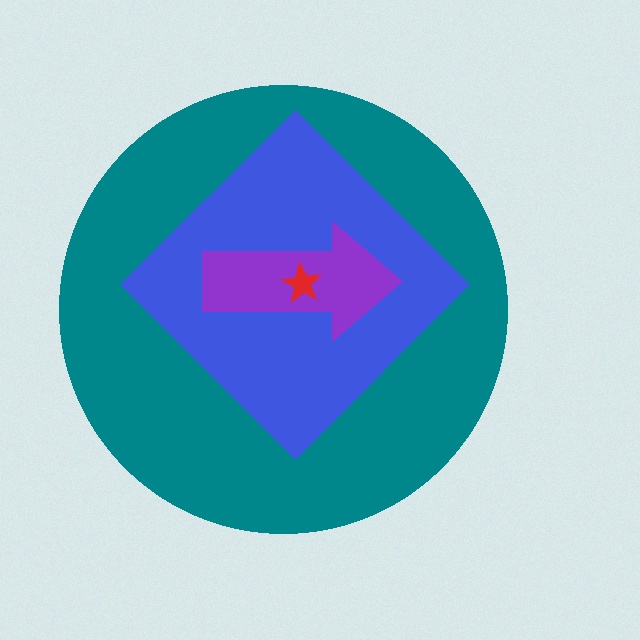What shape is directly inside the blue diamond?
The purple arrow.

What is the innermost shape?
The red star.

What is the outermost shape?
The teal circle.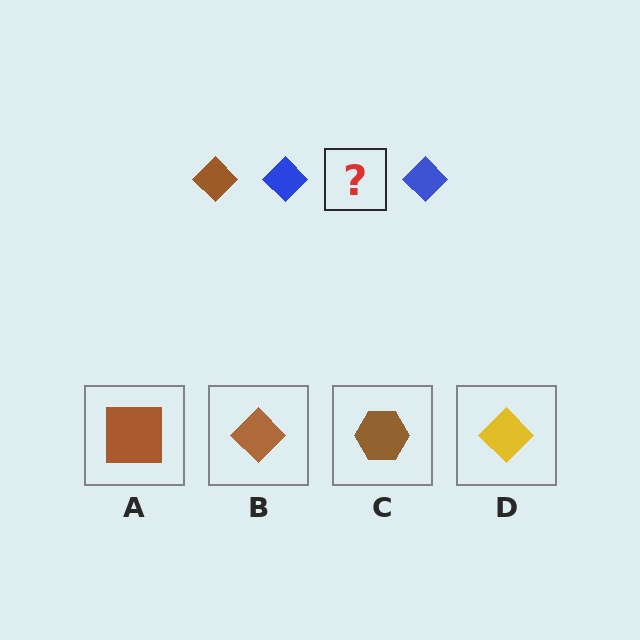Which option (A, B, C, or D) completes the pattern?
B.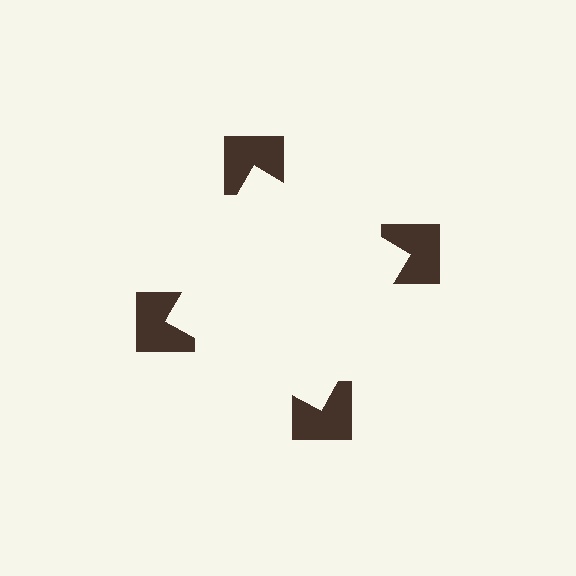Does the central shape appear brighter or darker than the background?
It typically appears slightly brighter than the background, even though no actual brightness change is drawn.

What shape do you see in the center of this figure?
An illusory square — its edges are inferred from the aligned wedge cuts in the notched squares, not physically drawn.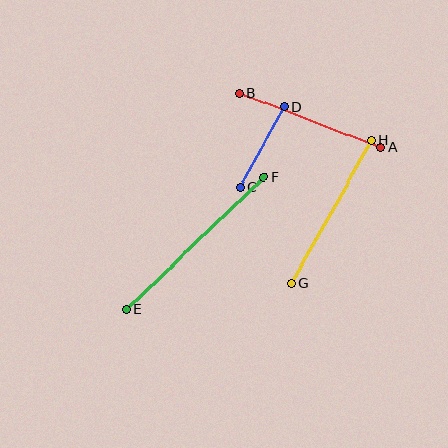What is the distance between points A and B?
The distance is approximately 152 pixels.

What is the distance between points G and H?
The distance is approximately 164 pixels.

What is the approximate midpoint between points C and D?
The midpoint is at approximately (262, 147) pixels.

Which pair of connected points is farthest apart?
Points E and F are farthest apart.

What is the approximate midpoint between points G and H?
The midpoint is at approximately (331, 212) pixels.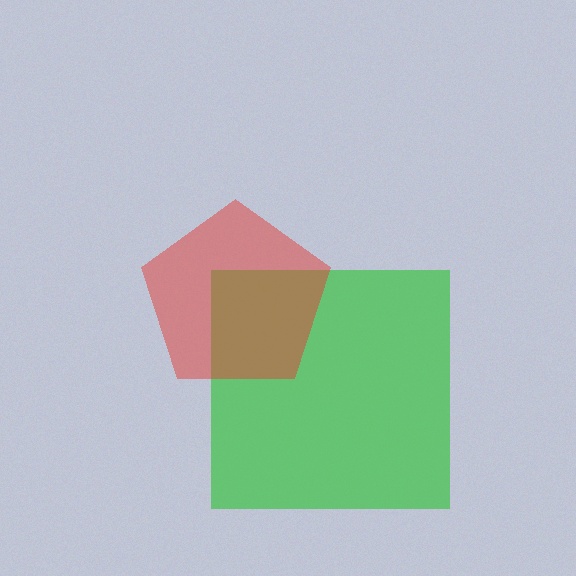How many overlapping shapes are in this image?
There are 2 overlapping shapes in the image.